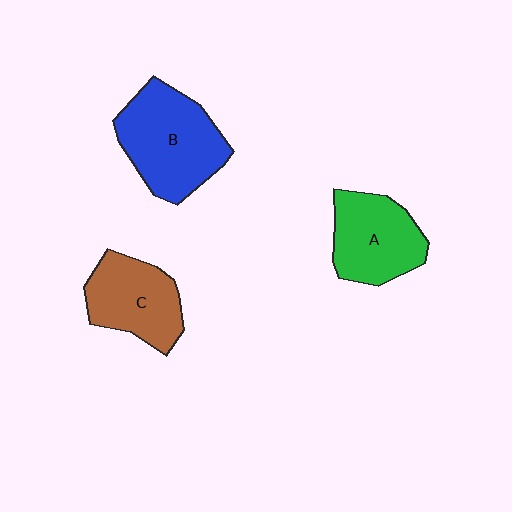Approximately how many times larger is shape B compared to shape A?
Approximately 1.3 times.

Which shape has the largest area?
Shape B (blue).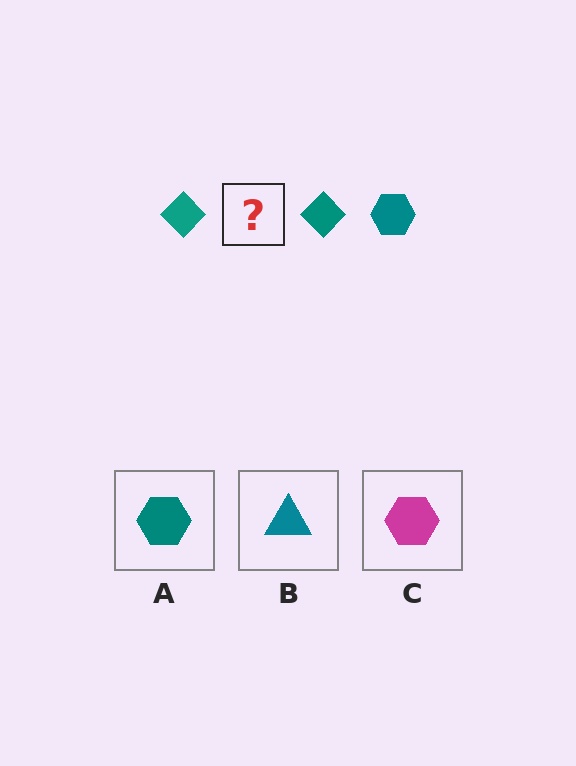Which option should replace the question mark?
Option A.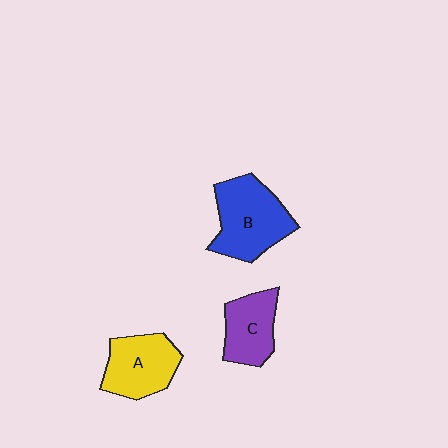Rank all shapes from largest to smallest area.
From largest to smallest: B (blue), A (yellow), C (purple).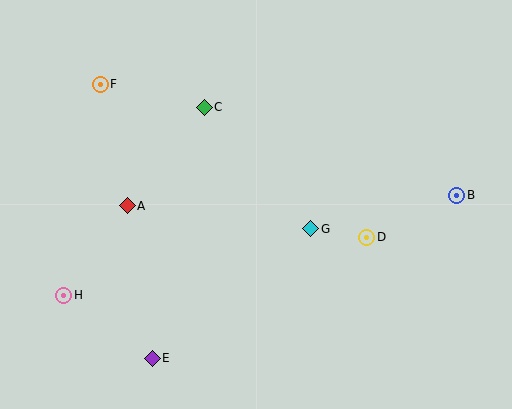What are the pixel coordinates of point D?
Point D is at (367, 237).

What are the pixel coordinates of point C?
Point C is at (204, 107).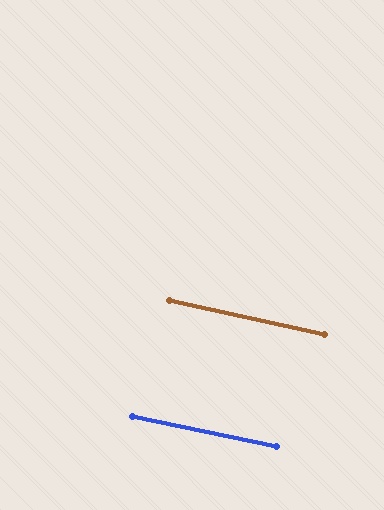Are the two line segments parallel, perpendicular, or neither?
Parallel — their directions differ by only 0.4°.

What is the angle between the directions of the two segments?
Approximately 0 degrees.